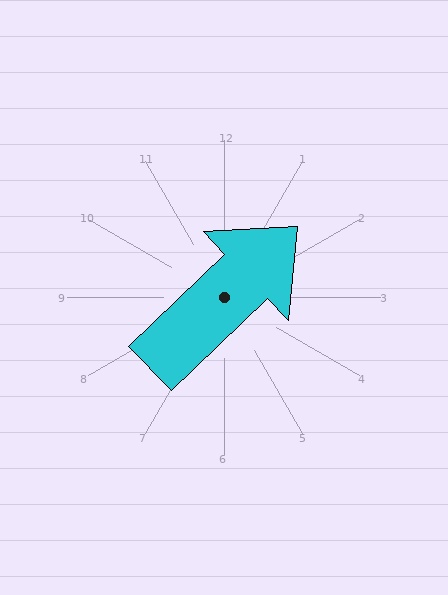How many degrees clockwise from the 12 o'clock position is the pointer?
Approximately 46 degrees.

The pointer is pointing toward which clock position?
Roughly 2 o'clock.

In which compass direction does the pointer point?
Northeast.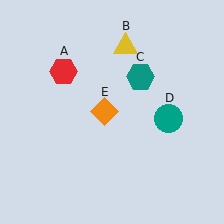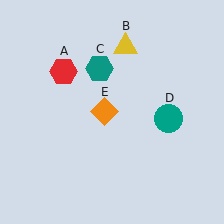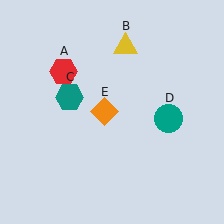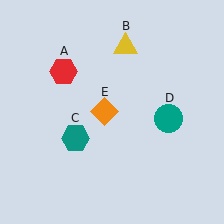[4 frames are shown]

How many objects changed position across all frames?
1 object changed position: teal hexagon (object C).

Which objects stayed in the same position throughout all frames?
Red hexagon (object A) and yellow triangle (object B) and teal circle (object D) and orange diamond (object E) remained stationary.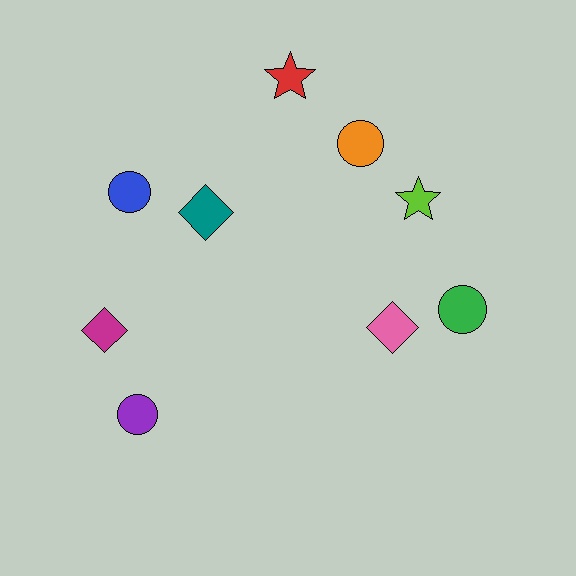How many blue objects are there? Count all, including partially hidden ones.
There is 1 blue object.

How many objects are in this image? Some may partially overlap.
There are 9 objects.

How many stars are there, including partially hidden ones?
There are 2 stars.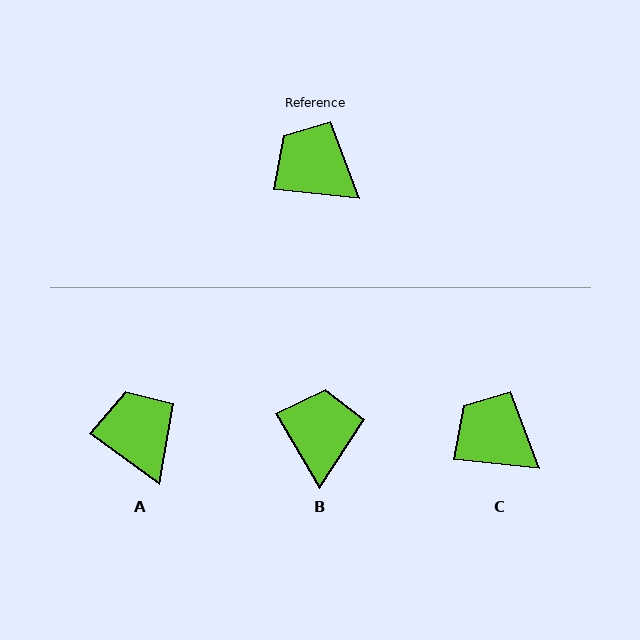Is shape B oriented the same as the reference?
No, it is off by about 54 degrees.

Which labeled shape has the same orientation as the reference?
C.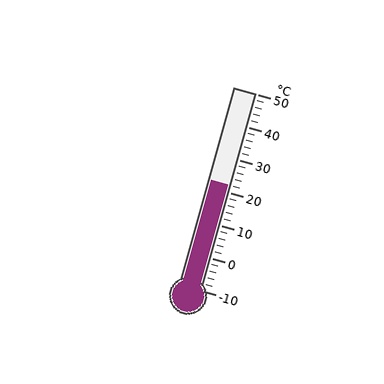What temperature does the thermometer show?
The thermometer shows approximately 22°C.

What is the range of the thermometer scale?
The thermometer scale ranges from -10°C to 50°C.